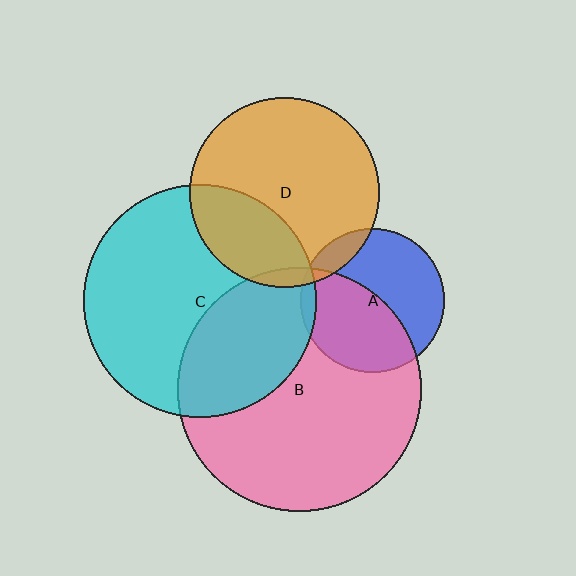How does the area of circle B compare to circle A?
Approximately 2.8 times.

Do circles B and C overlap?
Yes.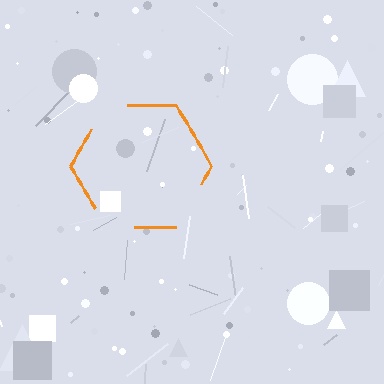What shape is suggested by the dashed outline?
The dashed outline suggests a hexagon.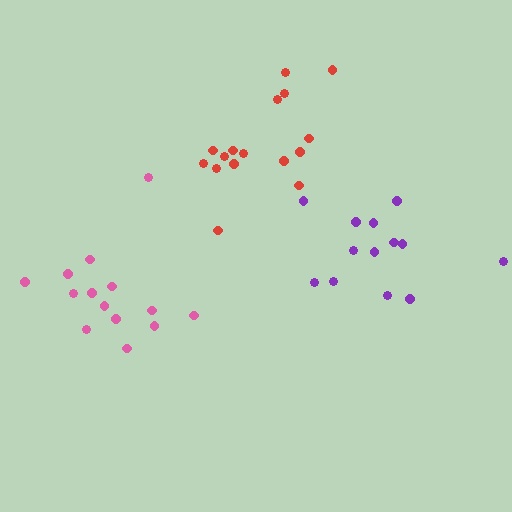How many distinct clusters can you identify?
There are 3 distinct clusters.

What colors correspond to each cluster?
The clusters are colored: red, purple, pink.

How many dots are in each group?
Group 1: 16 dots, Group 2: 13 dots, Group 3: 14 dots (43 total).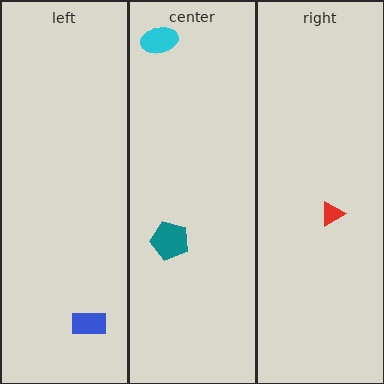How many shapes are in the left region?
1.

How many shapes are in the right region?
1.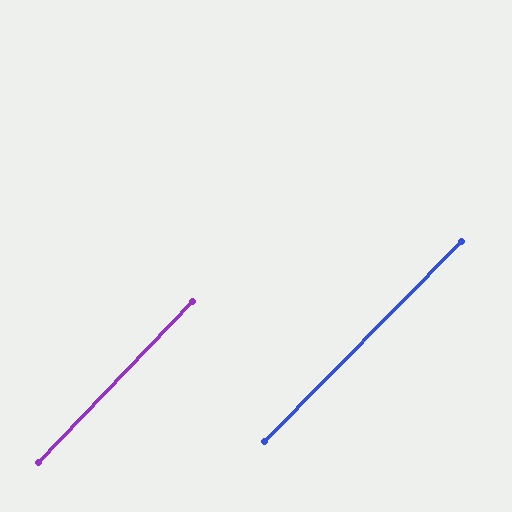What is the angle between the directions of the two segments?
Approximately 1 degree.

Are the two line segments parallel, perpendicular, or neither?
Parallel — their directions differ by only 1.1°.